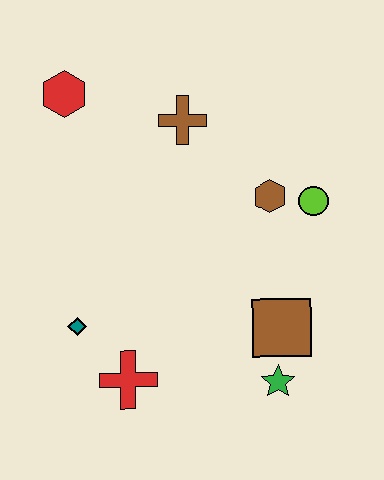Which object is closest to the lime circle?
The brown hexagon is closest to the lime circle.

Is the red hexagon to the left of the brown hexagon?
Yes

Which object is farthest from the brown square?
The red hexagon is farthest from the brown square.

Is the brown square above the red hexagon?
No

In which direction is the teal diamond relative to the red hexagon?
The teal diamond is below the red hexagon.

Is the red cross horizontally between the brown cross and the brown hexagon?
No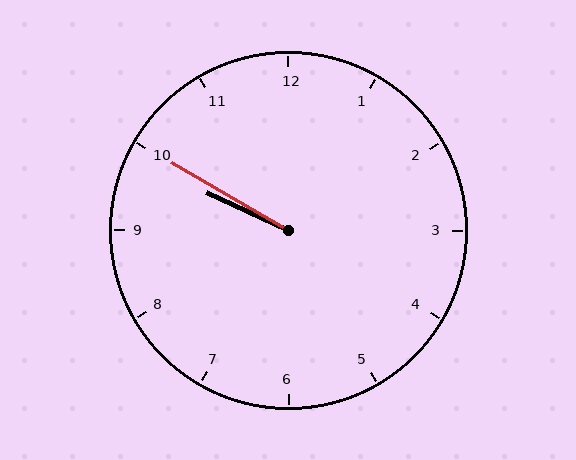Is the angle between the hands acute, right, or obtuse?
It is acute.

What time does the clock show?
9:50.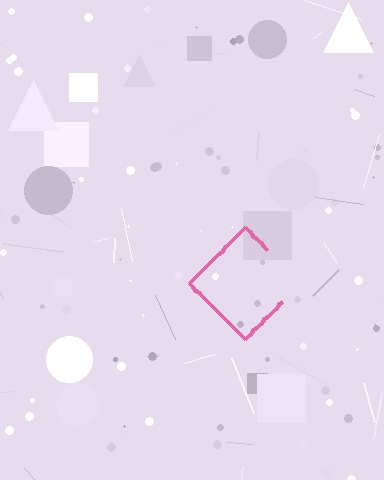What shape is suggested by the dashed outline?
The dashed outline suggests a diamond.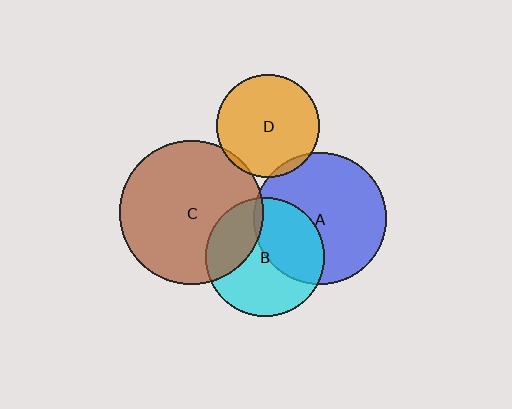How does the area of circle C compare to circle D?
Approximately 1.9 times.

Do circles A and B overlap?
Yes.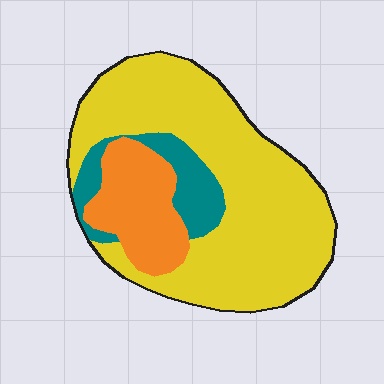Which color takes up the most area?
Yellow, at roughly 70%.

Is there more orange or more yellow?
Yellow.